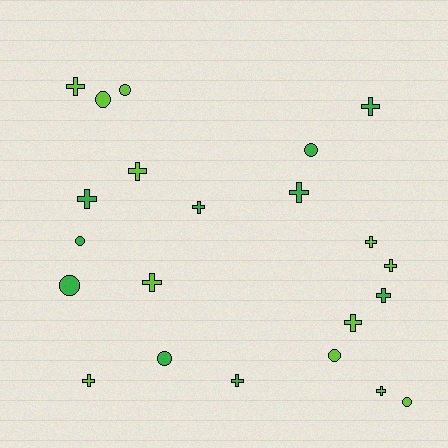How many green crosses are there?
There are 6 green crosses.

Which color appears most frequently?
Lime, with 12 objects.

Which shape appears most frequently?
Cross, with 14 objects.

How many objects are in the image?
There are 22 objects.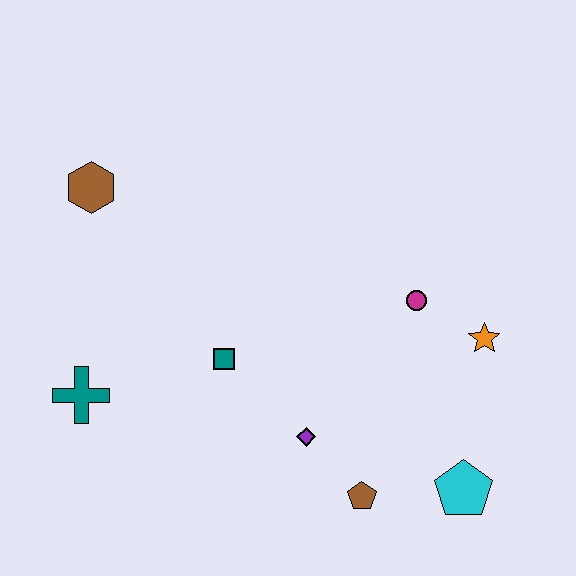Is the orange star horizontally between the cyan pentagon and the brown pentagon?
No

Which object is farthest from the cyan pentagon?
The brown hexagon is farthest from the cyan pentagon.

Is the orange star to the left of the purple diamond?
No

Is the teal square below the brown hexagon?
Yes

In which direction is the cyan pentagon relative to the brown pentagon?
The cyan pentagon is to the right of the brown pentagon.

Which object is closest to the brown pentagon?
The purple diamond is closest to the brown pentagon.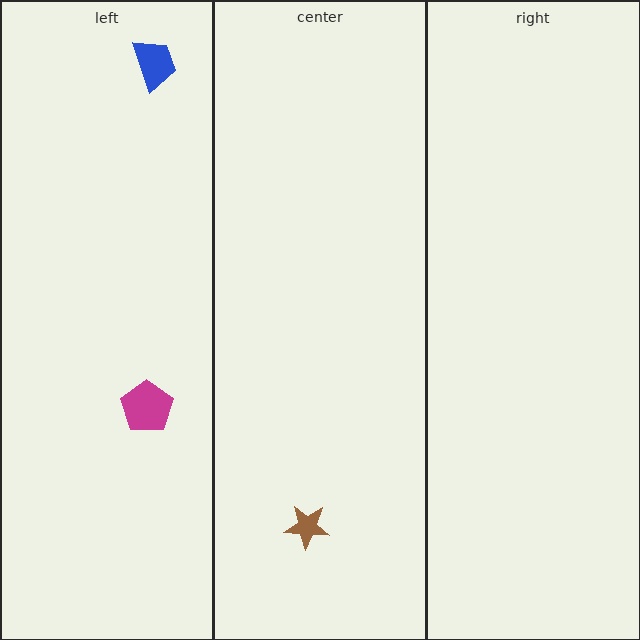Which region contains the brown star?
The center region.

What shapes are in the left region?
The magenta pentagon, the blue trapezoid.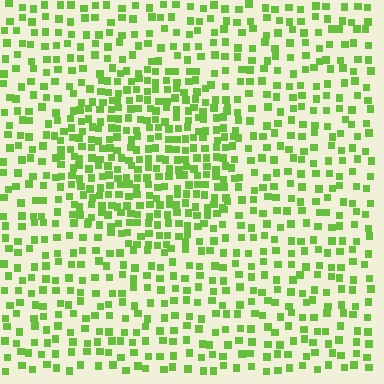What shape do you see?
I see a circle.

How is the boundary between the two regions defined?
The boundary is defined by a change in element density (approximately 1.8x ratio). All elements are the same color, size, and shape.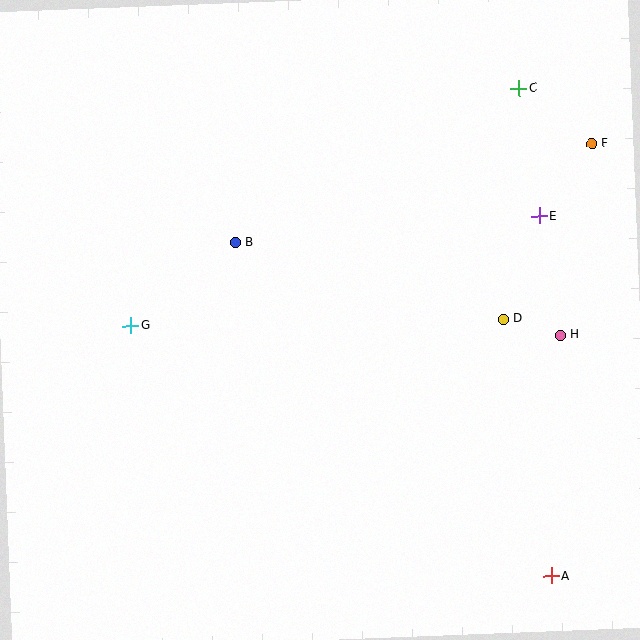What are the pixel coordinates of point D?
Point D is at (503, 319).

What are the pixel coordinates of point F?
Point F is at (592, 143).